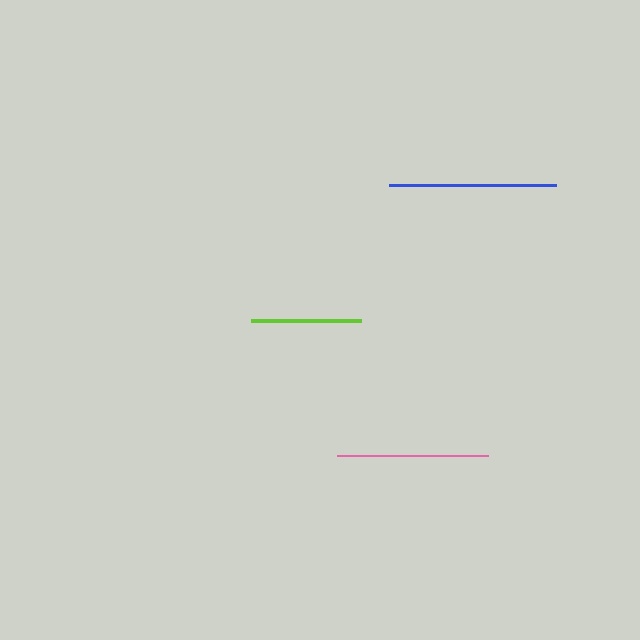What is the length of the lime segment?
The lime segment is approximately 110 pixels long.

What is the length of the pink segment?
The pink segment is approximately 150 pixels long.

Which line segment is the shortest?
The lime line is the shortest at approximately 110 pixels.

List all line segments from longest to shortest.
From longest to shortest: blue, pink, lime.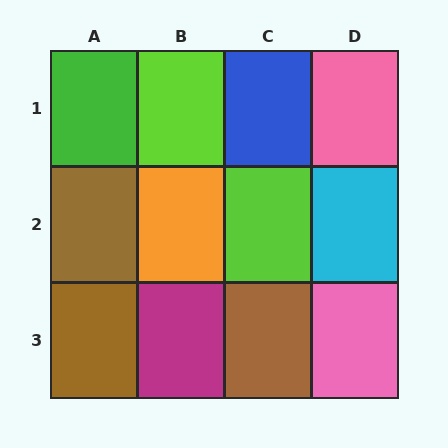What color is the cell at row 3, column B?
Magenta.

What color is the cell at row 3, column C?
Brown.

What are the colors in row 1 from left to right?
Green, lime, blue, pink.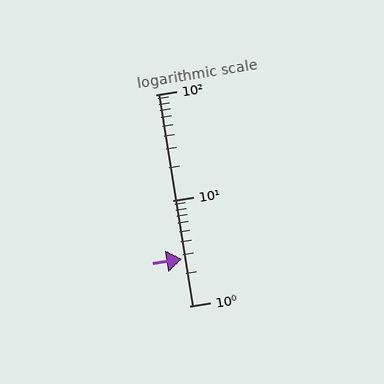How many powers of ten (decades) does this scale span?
The scale spans 2 decades, from 1 to 100.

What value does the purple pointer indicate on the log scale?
The pointer indicates approximately 2.8.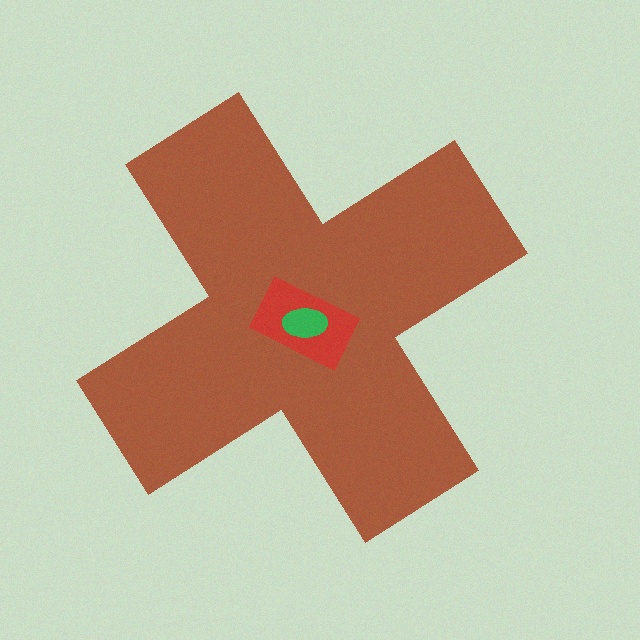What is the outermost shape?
The brown cross.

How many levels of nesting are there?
3.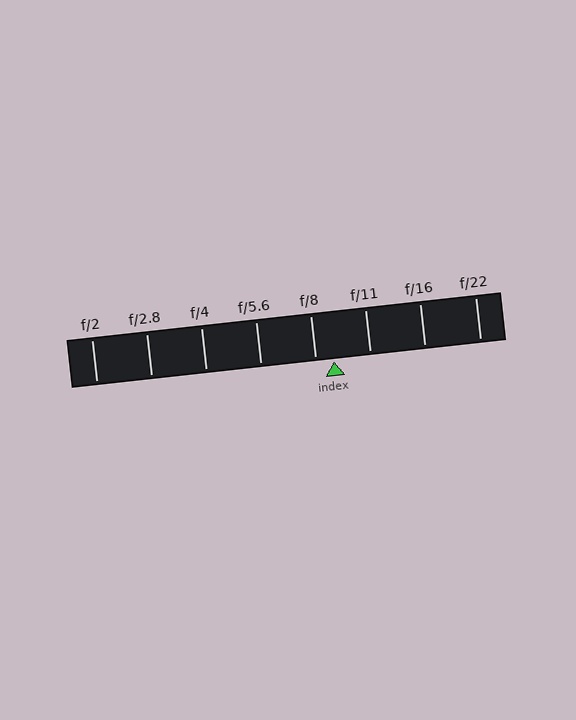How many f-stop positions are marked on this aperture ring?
There are 8 f-stop positions marked.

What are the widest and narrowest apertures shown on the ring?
The widest aperture shown is f/2 and the narrowest is f/22.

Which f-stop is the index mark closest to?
The index mark is closest to f/8.